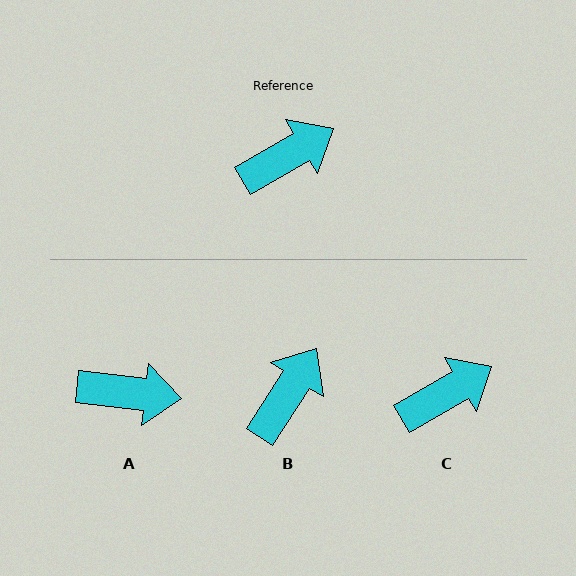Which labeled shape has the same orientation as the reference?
C.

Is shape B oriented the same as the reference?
No, it is off by about 26 degrees.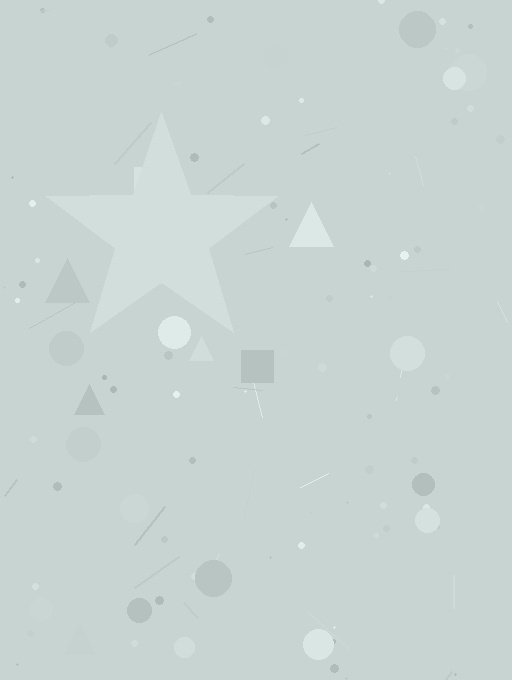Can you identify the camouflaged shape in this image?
The camouflaged shape is a star.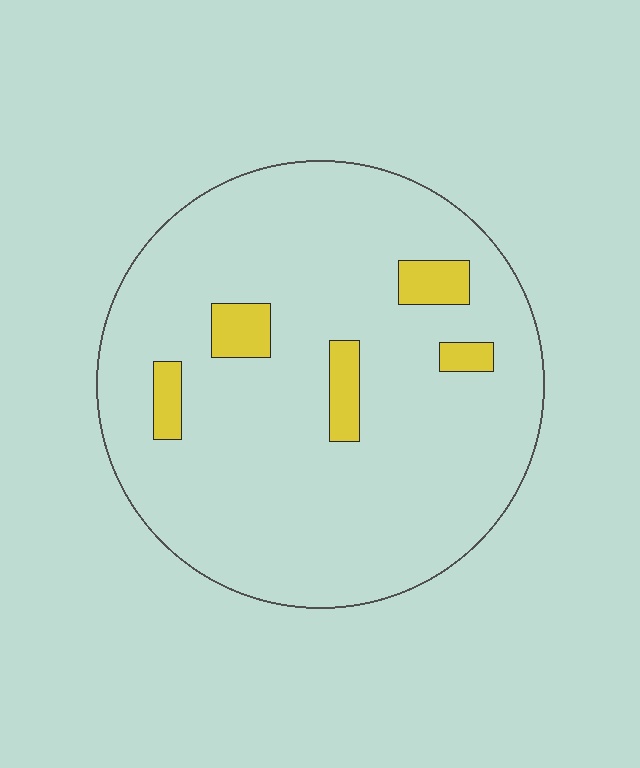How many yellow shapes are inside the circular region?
5.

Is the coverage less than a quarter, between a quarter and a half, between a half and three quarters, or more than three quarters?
Less than a quarter.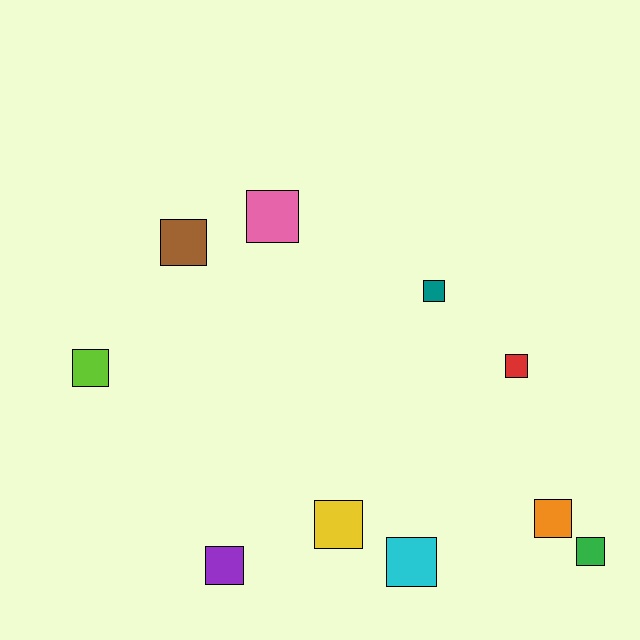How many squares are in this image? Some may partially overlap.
There are 10 squares.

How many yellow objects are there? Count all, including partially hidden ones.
There is 1 yellow object.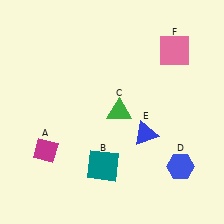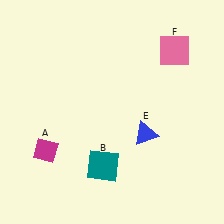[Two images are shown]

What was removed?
The green triangle (C), the blue hexagon (D) were removed in Image 2.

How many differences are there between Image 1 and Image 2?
There are 2 differences between the two images.